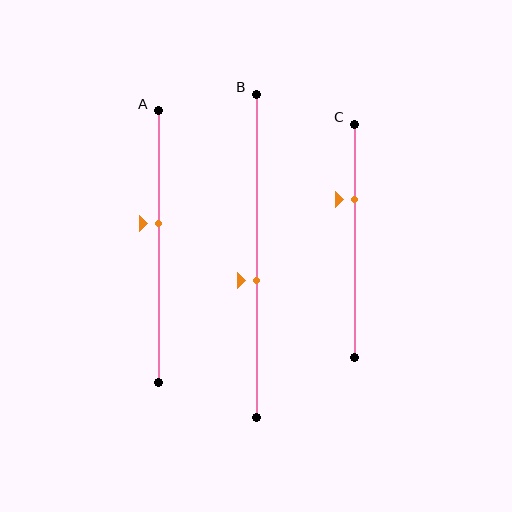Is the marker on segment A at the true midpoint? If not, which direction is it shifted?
No, the marker on segment A is shifted upward by about 9% of the segment length.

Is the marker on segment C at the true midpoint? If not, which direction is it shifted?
No, the marker on segment C is shifted upward by about 18% of the segment length.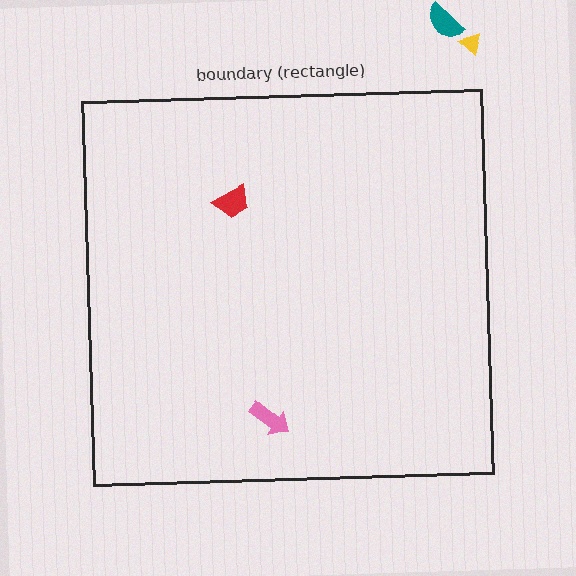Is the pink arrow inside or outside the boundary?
Inside.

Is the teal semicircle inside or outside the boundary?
Outside.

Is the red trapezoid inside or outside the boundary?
Inside.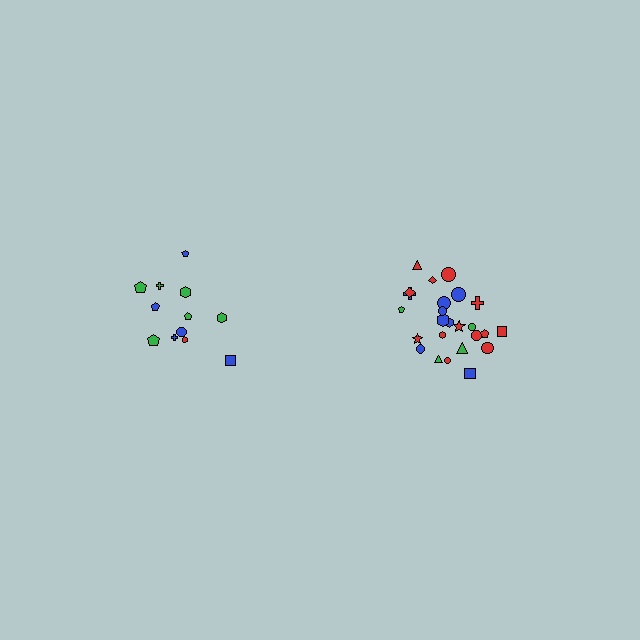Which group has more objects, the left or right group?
The right group.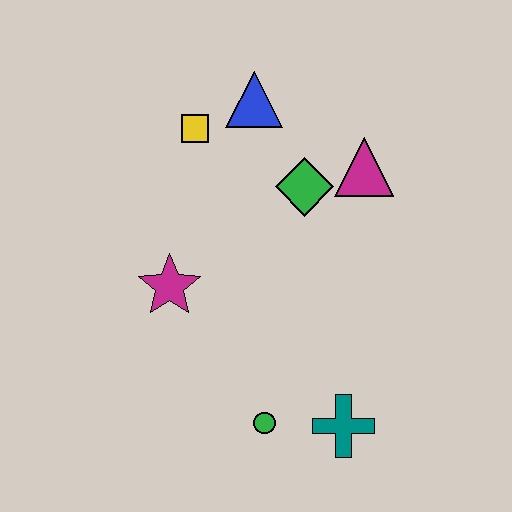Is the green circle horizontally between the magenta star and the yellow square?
No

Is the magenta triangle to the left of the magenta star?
No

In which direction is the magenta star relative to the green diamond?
The magenta star is to the left of the green diamond.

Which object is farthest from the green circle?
The blue triangle is farthest from the green circle.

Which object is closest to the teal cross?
The green circle is closest to the teal cross.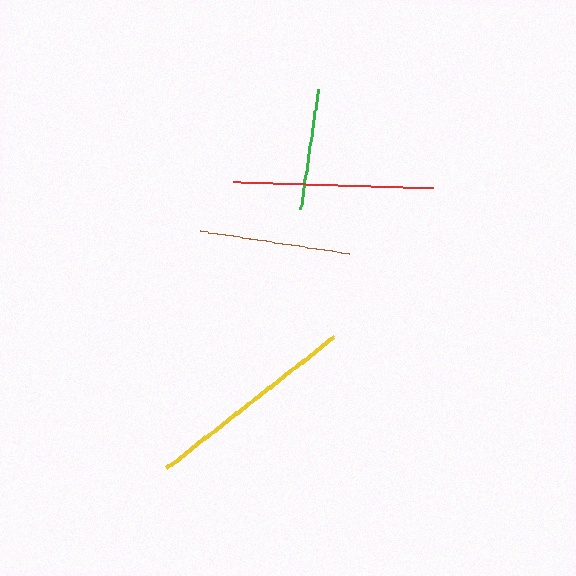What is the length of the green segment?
The green segment is approximately 122 pixels long.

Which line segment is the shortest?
The green line is the shortest at approximately 122 pixels.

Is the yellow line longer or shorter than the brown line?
The yellow line is longer than the brown line.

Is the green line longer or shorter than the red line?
The red line is longer than the green line.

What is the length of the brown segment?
The brown segment is approximately 152 pixels long.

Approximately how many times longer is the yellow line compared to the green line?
The yellow line is approximately 1.7 times the length of the green line.